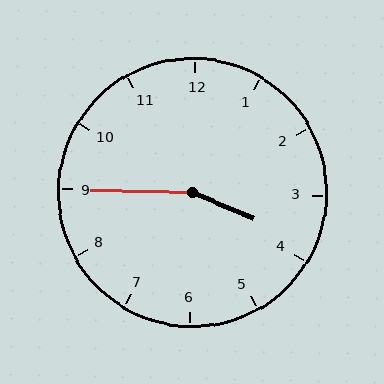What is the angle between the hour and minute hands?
Approximately 158 degrees.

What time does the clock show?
3:45.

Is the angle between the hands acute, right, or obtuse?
It is obtuse.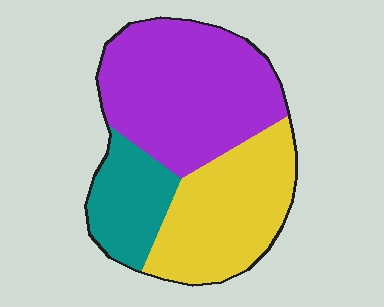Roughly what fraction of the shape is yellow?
Yellow takes up between a third and a half of the shape.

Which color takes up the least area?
Teal, at roughly 20%.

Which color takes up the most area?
Purple, at roughly 45%.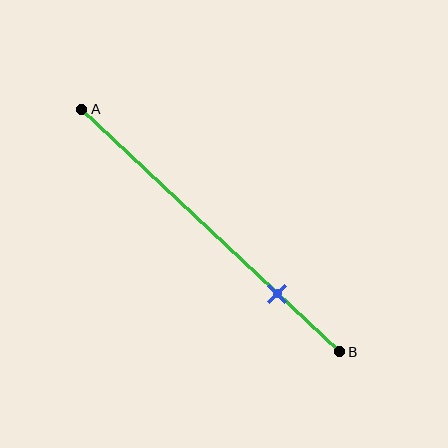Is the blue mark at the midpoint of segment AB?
No, the mark is at about 75% from A, not at the 50% midpoint.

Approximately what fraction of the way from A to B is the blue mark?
The blue mark is approximately 75% of the way from A to B.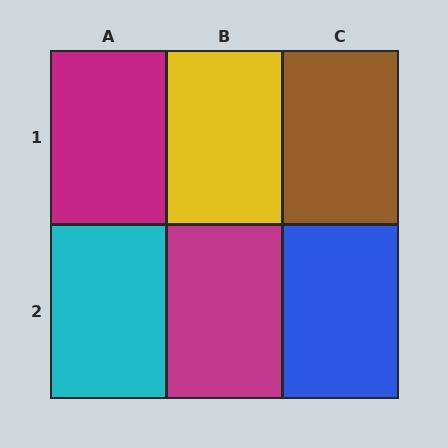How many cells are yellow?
1 cell is yellow.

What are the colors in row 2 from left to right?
Cyan, magenta, blue.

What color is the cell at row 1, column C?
Brown.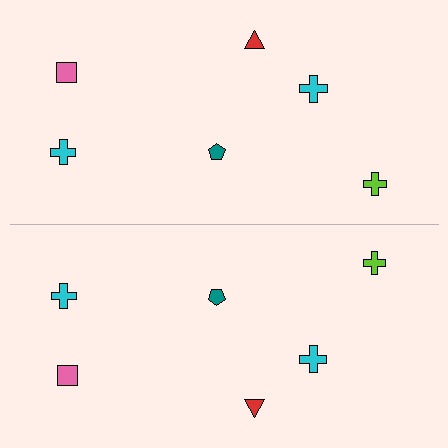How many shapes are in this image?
There are 12 shapes in this image.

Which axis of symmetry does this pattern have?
The pattern has a horizontal axis of symmetry running through the center of the image.